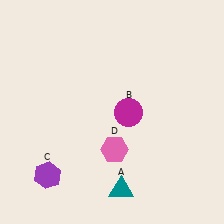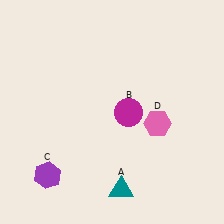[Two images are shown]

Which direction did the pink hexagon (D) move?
The pink hexagon (D) moved right.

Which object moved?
The pink hexagon (D) moved right.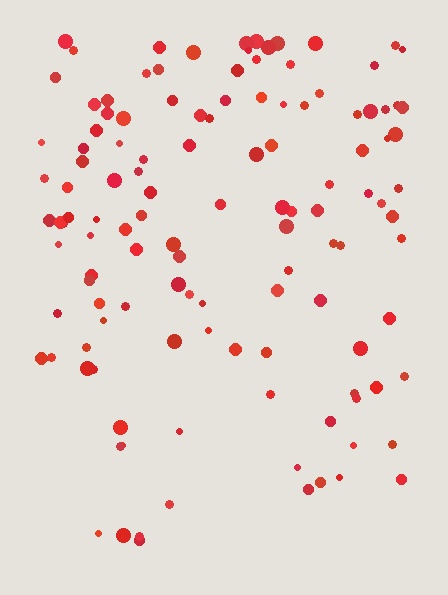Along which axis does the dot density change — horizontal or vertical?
Vertical.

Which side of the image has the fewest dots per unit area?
The bottom.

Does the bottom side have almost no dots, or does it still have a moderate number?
Still a moderate number, just noticeably fewer than the top.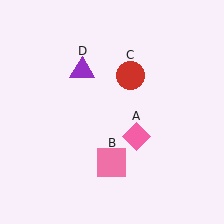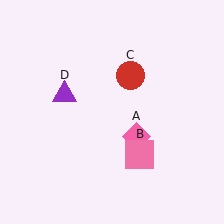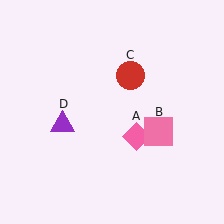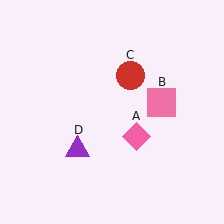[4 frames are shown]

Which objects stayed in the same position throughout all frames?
Pink diamond (object A) and red circle (object C) remained stationary.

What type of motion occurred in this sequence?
The pink square (object B), purple triangle (object D) rotated counterclockwise around the center of the scene.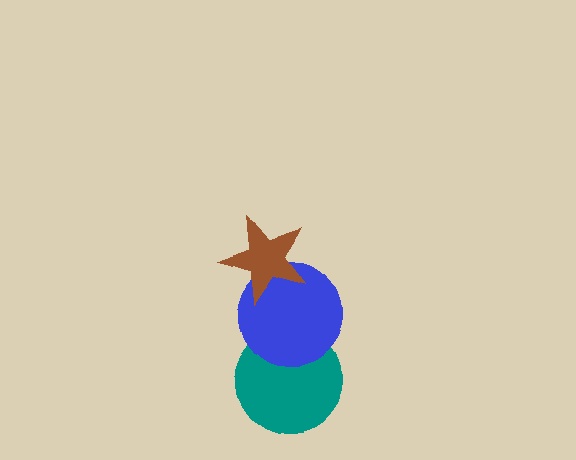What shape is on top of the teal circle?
The blue circle is on top of the teal circle.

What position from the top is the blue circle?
The blue circle is 2nd from the top.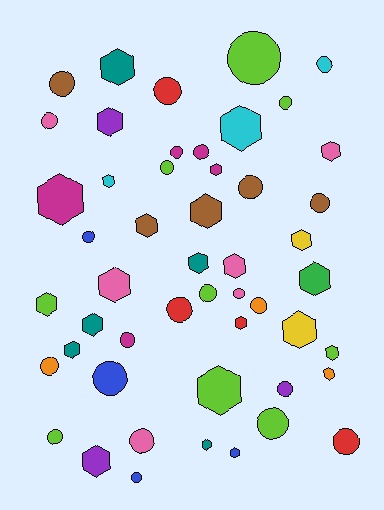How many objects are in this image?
There are 50 objects.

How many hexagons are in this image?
There are 25 hexagons.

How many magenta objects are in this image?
There are 5 magenta objects.